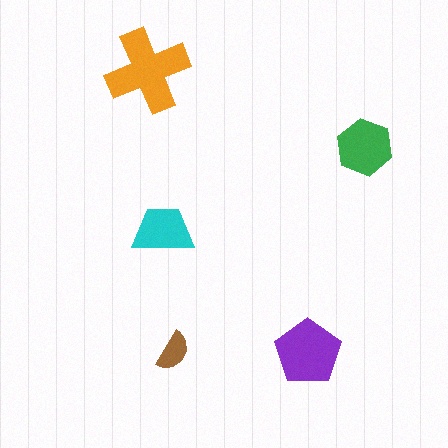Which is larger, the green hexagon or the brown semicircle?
The green hexagon.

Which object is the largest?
The orange cross.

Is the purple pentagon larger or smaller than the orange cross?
Smaller.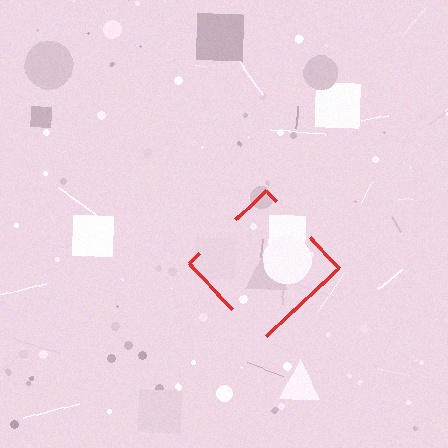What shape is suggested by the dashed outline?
The dashed outline suggests a diamond.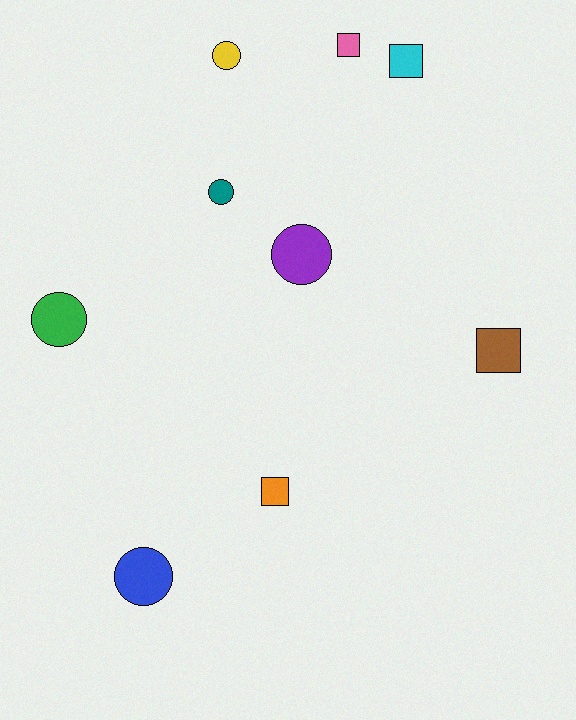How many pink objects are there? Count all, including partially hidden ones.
There is 1 pink object.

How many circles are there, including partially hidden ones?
There are 5 circles.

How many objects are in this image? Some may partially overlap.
There are 9 objects.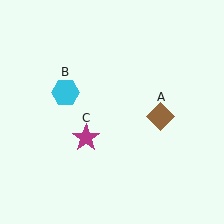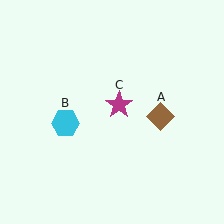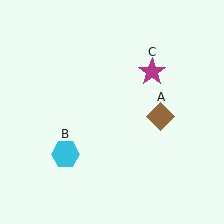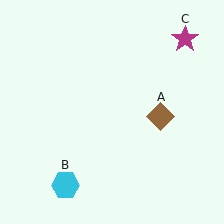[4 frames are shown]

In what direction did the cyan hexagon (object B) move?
The cyan hexagon (object B) moved down.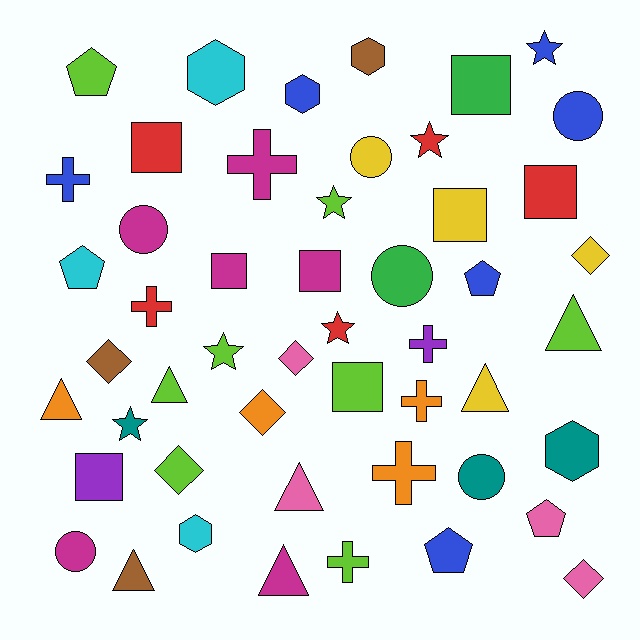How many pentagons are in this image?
There are 5 pentagons.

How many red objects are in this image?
There are 5 red objects.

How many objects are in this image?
There are 50 objects.